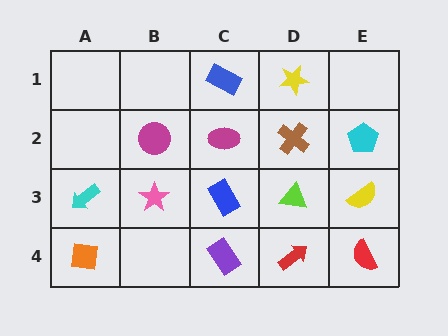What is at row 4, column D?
A red arrow.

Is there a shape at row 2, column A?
No, that cell is empty.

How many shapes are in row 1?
2 shapes.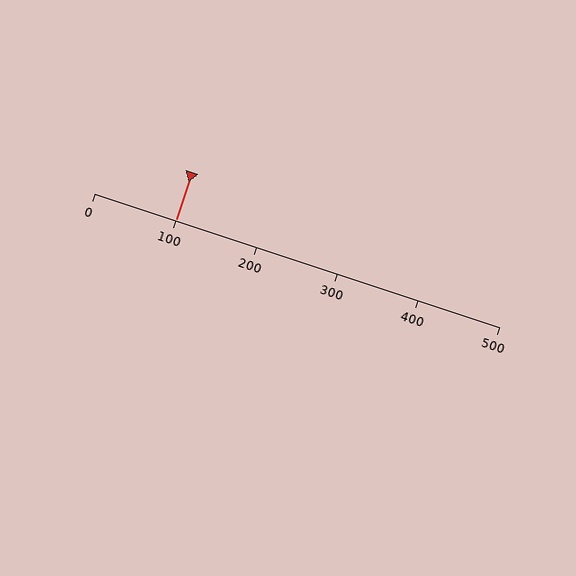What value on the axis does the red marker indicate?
The marker indicates approximately 100.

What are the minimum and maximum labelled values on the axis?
The axis runs from 0 to 500.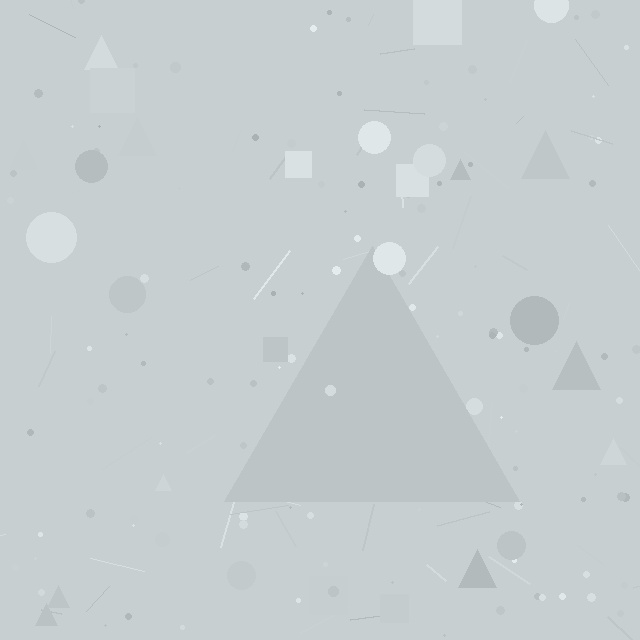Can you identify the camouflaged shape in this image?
The camouflaged shape is a triangle.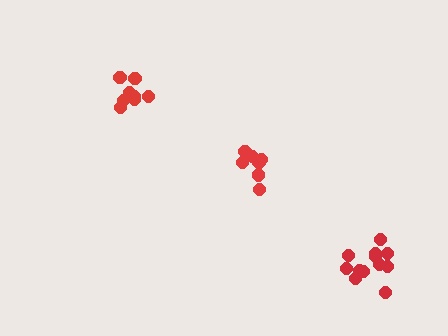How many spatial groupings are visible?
There are 3 spatial groupings.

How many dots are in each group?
Group 1: 7 dots, Group 2: 8 dots, Group 3: 12 dots (27 total).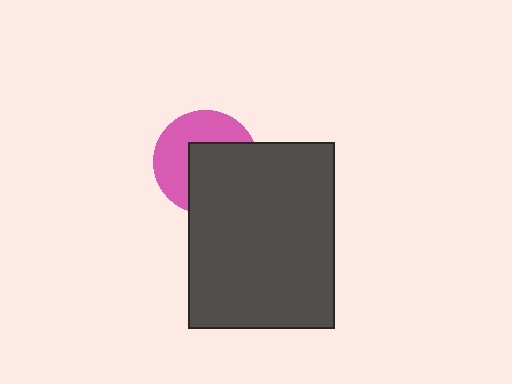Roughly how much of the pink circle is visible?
About half of it is visible (roughly 48%).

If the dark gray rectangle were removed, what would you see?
You would see the complete pink circle.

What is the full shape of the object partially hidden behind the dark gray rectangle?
The partially hidden object is a pink circle.